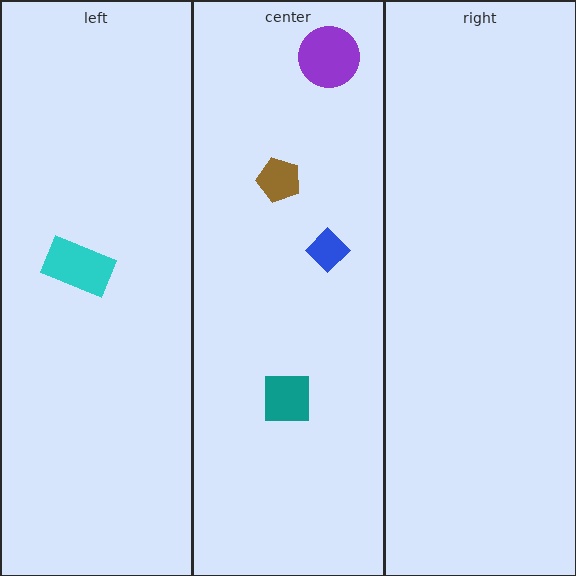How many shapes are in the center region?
4.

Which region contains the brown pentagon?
The center region.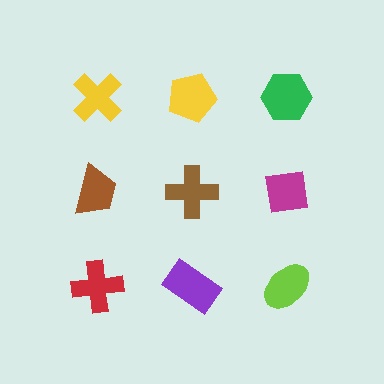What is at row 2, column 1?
A brown trapezoid.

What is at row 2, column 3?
A magenta square.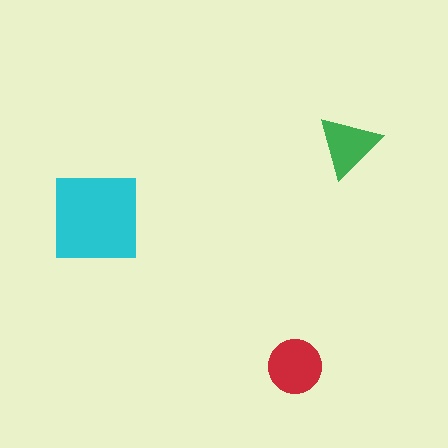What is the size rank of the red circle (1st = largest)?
2nd.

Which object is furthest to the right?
The green triangle is rightmost.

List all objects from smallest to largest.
The green triangle, the red circle, the cyan square.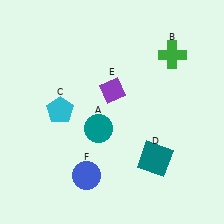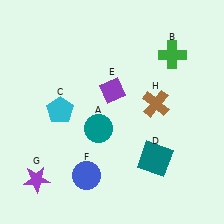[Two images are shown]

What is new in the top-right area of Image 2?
A brown cross (H) was added in the top-right area of Image 2.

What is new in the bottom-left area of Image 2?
A purple star (G) was added in the bottom-left area of Image 2.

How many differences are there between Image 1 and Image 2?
There are 2 differences between the two images.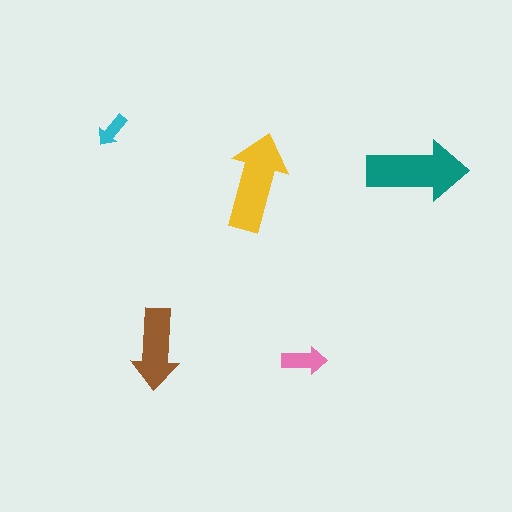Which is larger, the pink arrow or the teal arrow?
The teal one.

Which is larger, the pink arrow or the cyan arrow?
The pink one.